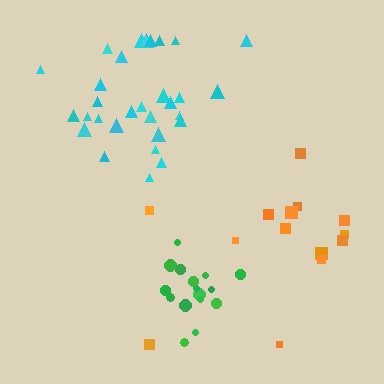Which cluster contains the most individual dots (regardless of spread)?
Cyan (31).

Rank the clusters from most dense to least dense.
green, cyan, orange.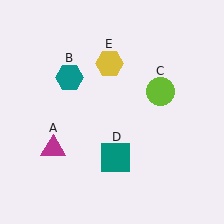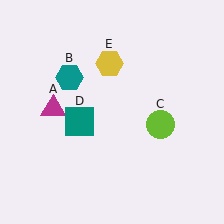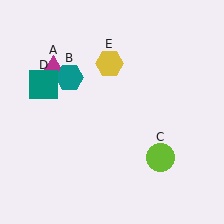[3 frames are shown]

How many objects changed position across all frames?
3 objects changed position: magenta triangle (object A), lime circle (object C), teal square (object D).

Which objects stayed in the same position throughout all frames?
Teal hexagon (object B) and yellow hexagon (object E) remained stationary.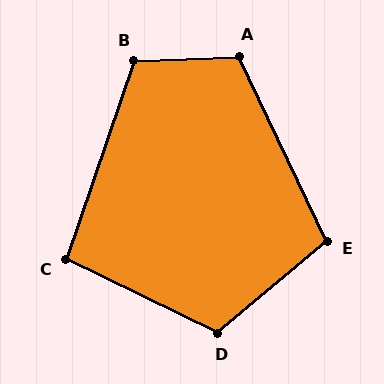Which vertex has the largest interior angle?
D, at approximately 114 degrees.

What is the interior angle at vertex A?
Approximately 113 degrees (obtuse).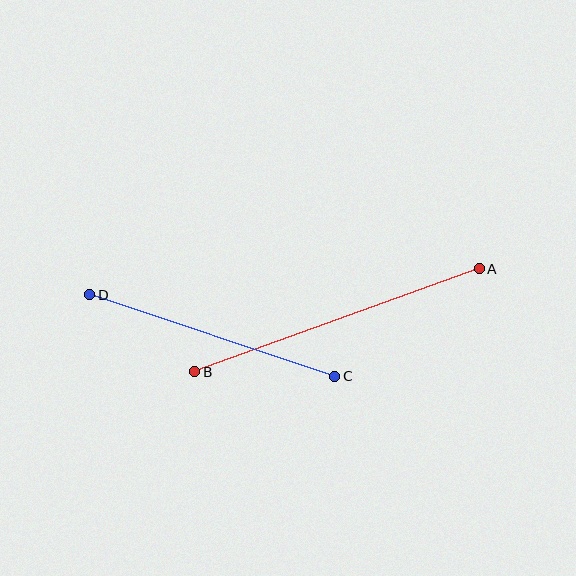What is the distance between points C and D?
The distance is approximately 259 pixels.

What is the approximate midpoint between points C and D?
The midpoint is at approximately (212, 335) pixels.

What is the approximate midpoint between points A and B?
The midpoint is at approximately (337, 320) pixels.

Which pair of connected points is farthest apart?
Points A and B are farthest apart.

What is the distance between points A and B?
The distance is approximately 303 pixels.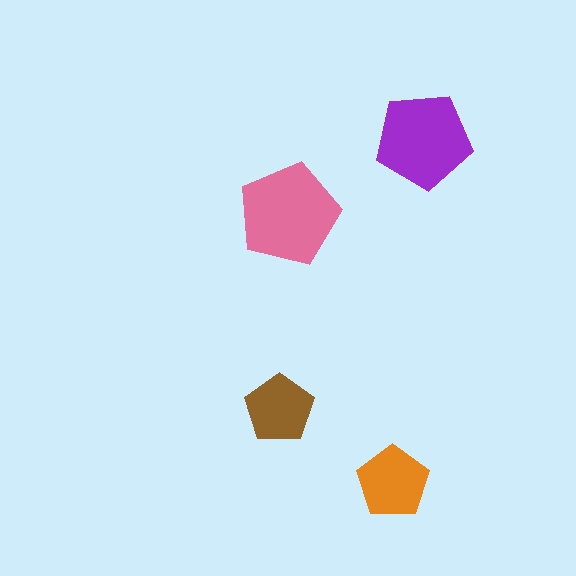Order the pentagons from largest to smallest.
the pink one, the purple one, the orange one, the brown one.